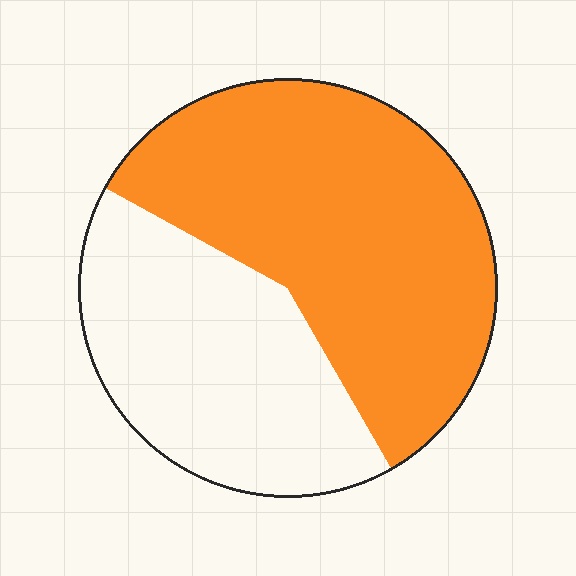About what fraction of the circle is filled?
About three fifths (3/5).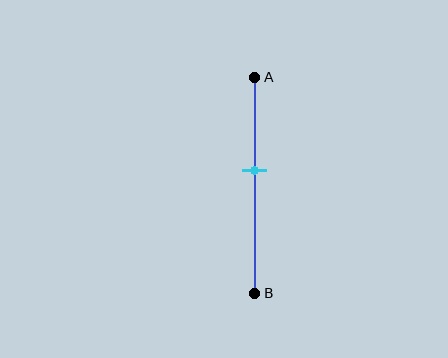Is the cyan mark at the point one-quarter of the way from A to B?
No, the mark is at about 45% from A, not at the 25% one-quarter point.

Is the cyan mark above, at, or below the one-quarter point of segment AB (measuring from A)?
The cyan mark is below the one-quarter point of segment AB.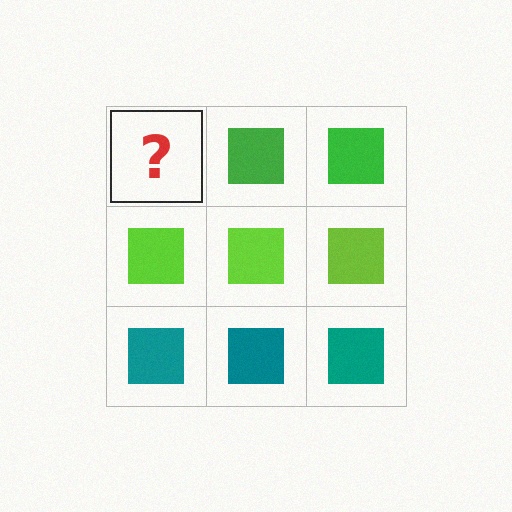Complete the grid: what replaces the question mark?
The question mark should be replaced with a green square.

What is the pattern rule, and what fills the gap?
The rule is that each row has a consistent color. The gap should be filled with a green square.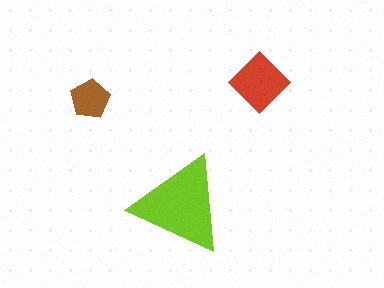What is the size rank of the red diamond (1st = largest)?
2nd.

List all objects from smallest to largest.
The brown pentagon, the red diamond, the lime triangle.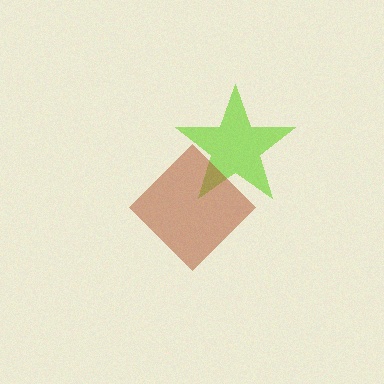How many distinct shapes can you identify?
There are 2 distinct shapes: a lime star, a brown diamond.